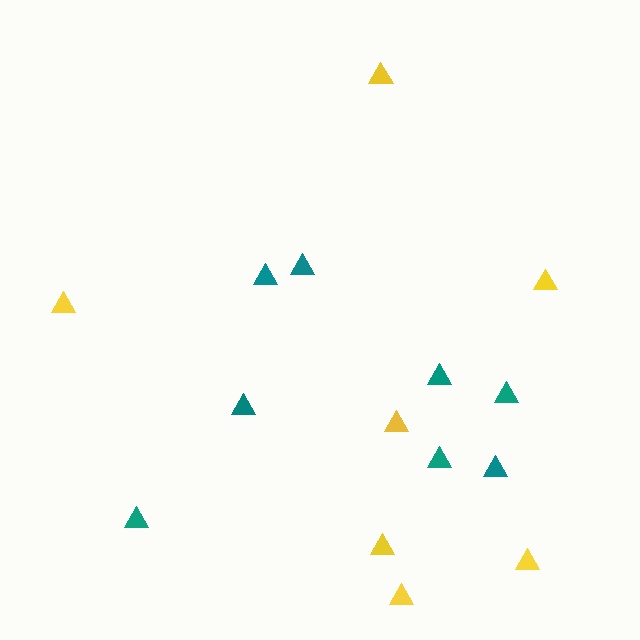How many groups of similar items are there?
There are 2 groups: one group of teal triangles (8) and one group of yellow triangles (7).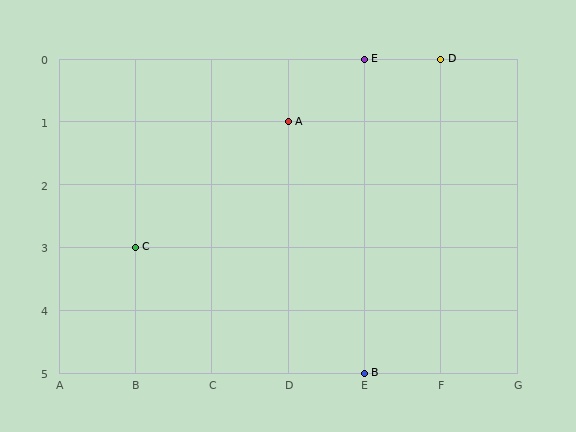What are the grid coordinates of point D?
Point D is at grid coordinates (F, 0).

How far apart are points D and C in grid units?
Points D and C are 4 columns and 3 rows apart (about 5.0 grid units diagonally).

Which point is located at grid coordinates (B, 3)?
Point C is at (B, 3).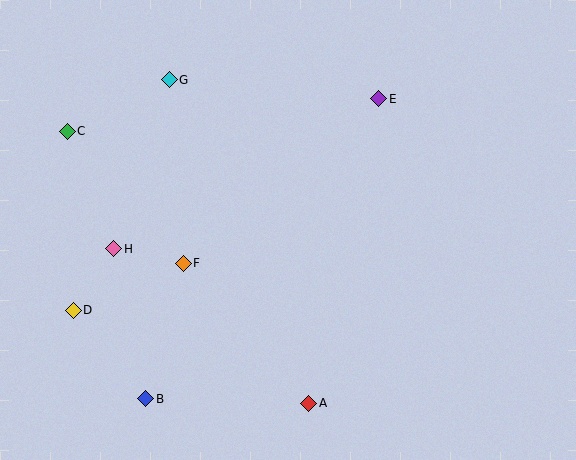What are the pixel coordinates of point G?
Point G is at (169, 80).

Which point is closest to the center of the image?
Point F at (183, 263) is closest to the center.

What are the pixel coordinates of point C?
Point C is at (67, 131).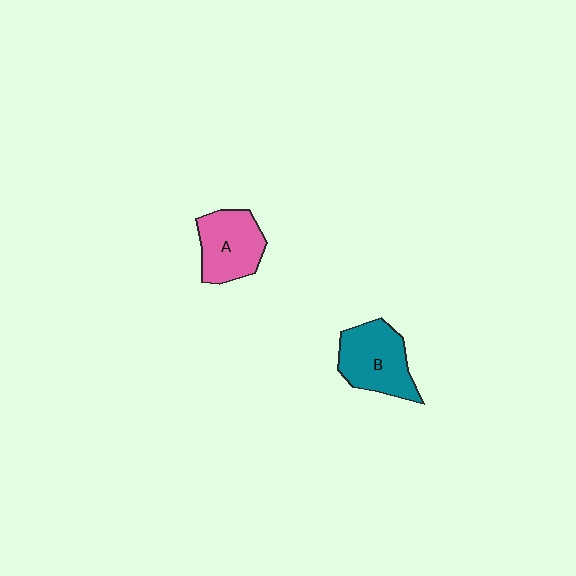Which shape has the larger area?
Shape B (teal).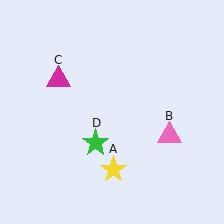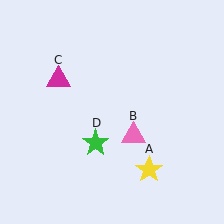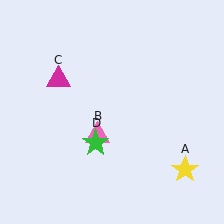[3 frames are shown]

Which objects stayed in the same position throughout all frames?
Magenta triangle (object C) and green star (object D) remained stationary.